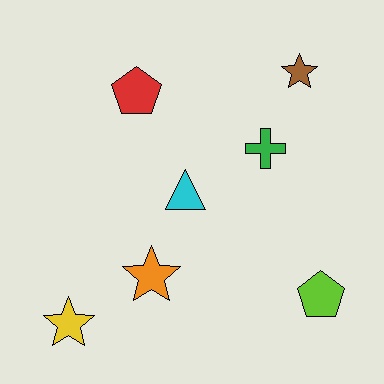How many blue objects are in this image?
There are no blue objects.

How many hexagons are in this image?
There are no hexagons.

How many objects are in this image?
There are 7 objects.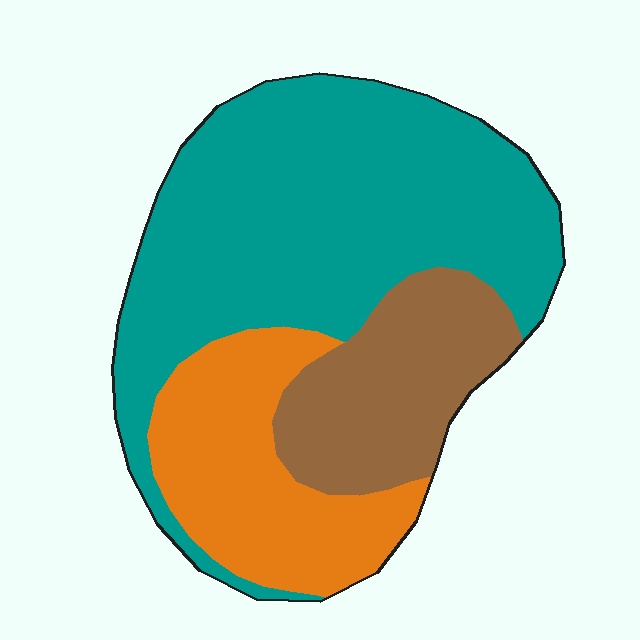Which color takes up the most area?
Teal, at roughly 55%.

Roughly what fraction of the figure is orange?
Orange covers roughly 25% of the figure.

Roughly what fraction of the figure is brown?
Brown takes up about one fifth (1/5) of the figure.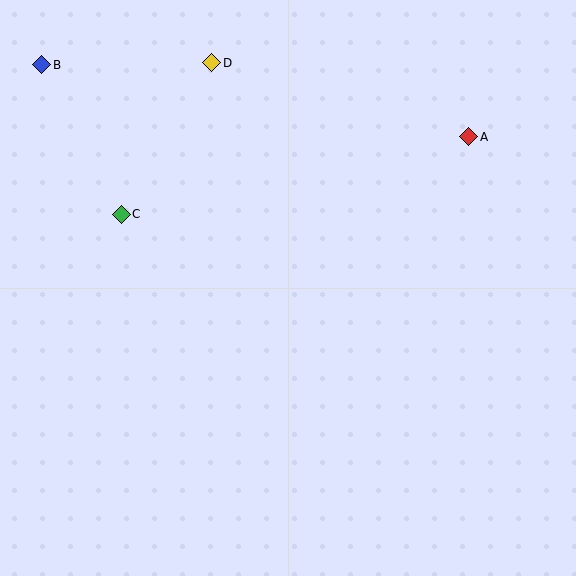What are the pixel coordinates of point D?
Point D is at (212, 63).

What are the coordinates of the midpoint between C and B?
The midpoint between C and B is at (81, 140).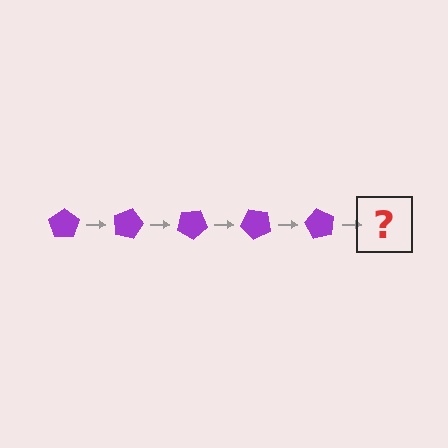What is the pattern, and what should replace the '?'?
The pattern is that the pentagon rotates 15 degrees each step. The '?' should be a purple pentagon rotated 75 degrees.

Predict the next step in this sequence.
The next step is a purple pentagon rotated 75 degrees.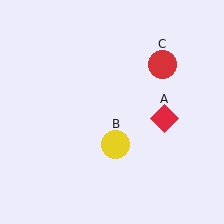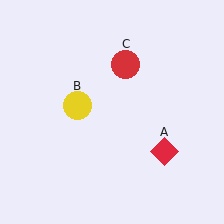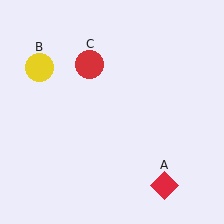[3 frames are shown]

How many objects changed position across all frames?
3 objects changed position: red diamond (object A), yellow circle (object B), red circle (object C).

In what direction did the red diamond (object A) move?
The red diamond (object A) moved down.